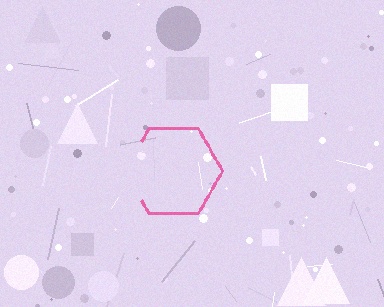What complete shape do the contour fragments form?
The contour fragments form a hexagon.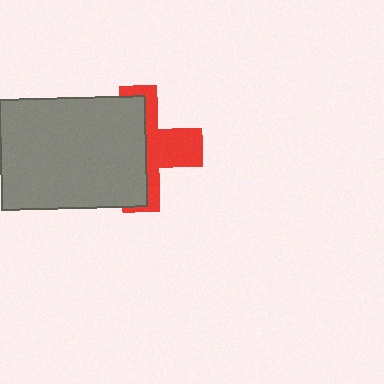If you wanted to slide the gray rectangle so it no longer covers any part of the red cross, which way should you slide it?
Slide it left — that is the most direct way to separate the two shapes.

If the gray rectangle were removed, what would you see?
You would see the complete red cross.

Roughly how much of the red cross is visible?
A small part of it is visible (roughly 44%).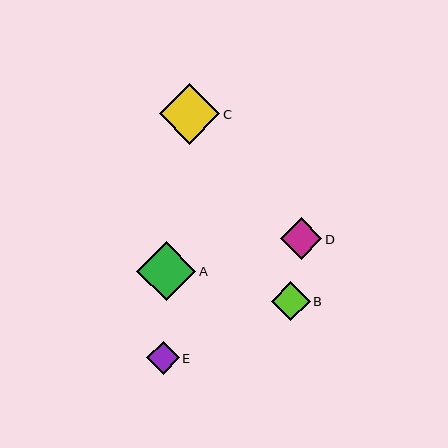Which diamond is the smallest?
Diamond E is the smallest with a size of approximately 33 pixels.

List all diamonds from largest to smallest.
From largest to smallest: C, A, D, B, E.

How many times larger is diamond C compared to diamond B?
Diamond C is approximately 1.5 times the size of diamond B.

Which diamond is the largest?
Diamond C is the largest with a size of approximately 60 pixels.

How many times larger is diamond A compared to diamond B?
Diamond A is approximately 1.5 times the size of diamond B.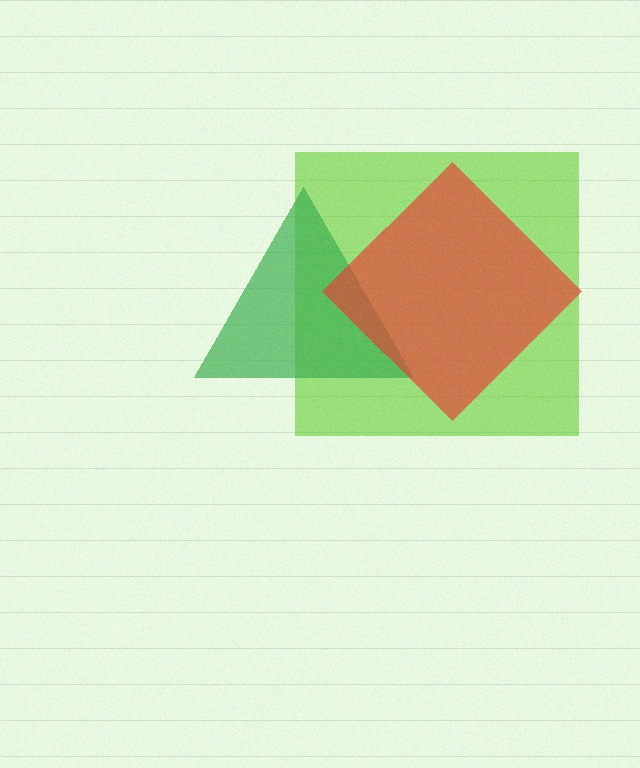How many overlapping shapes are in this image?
There are 3 overlapping shapes in the image.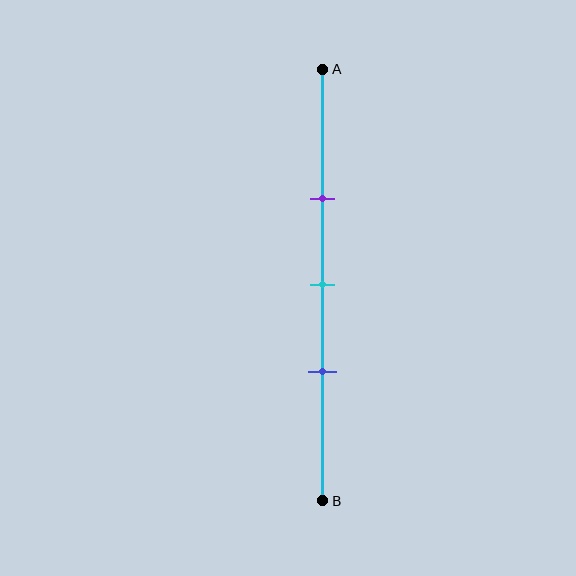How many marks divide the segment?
There are 3 marks dividing the segment.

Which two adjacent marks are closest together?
The cyan and blue marks are the closest adjacent pair.